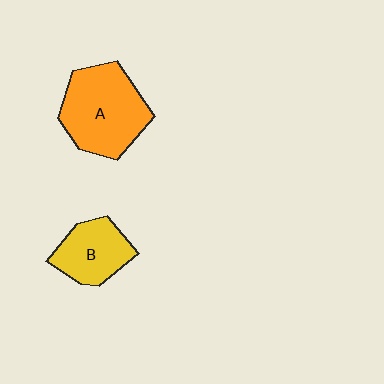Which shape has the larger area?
Shape A (orange).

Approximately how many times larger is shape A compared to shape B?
Approximately 1.6 times.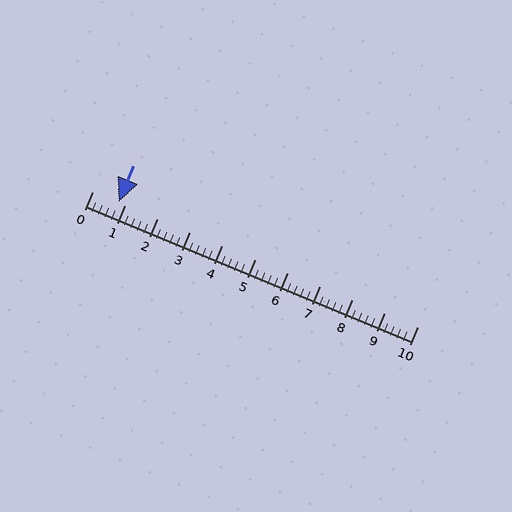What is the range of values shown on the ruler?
The ruler shows values from 0 to 10.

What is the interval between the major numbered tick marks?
The major tick marks are spaced 1 units apart.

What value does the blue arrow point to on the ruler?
The blue arrow points to approximately 0.8.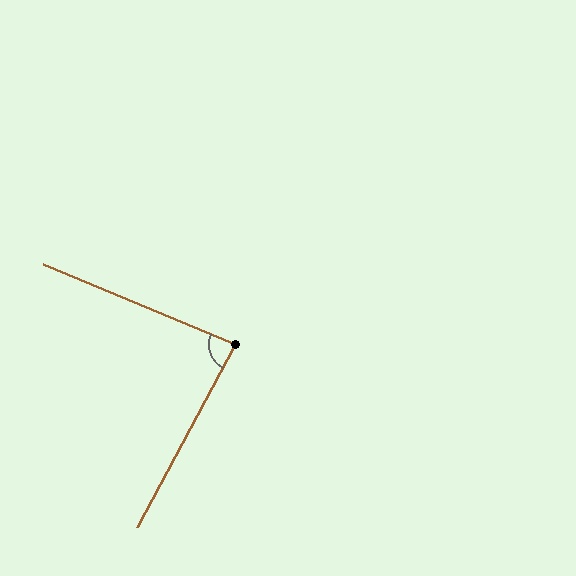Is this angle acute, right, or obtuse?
It is acute.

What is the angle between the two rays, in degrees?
Approximately 85 degrees.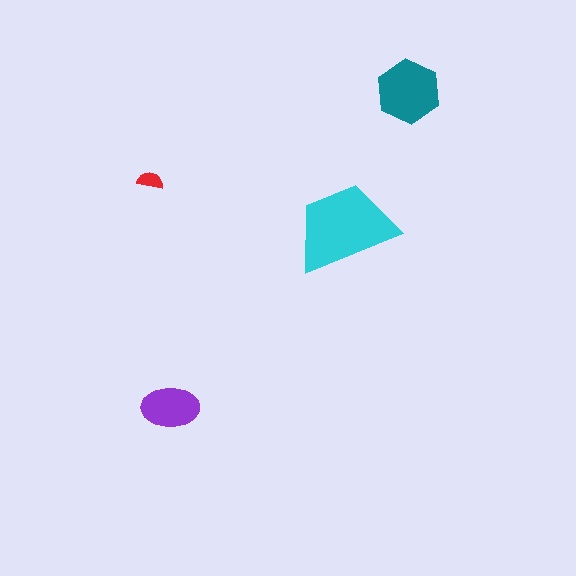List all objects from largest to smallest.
The cyan trapezoid, the teal hexagon, the purple ellipse, the red semicircle.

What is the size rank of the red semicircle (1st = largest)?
4th.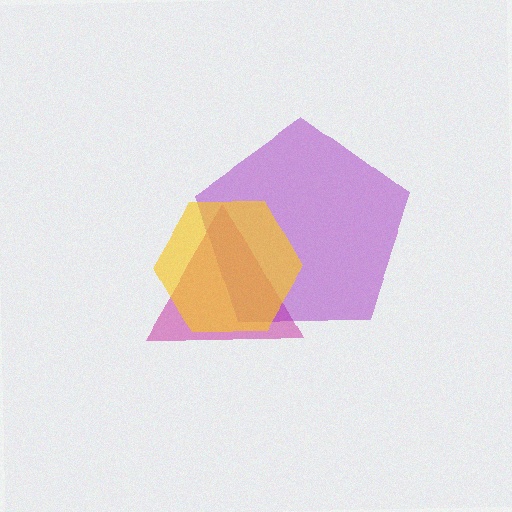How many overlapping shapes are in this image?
There are 3 overlapping shapes in the image.